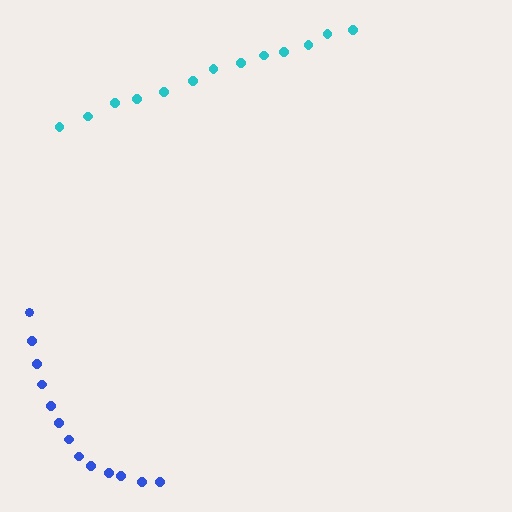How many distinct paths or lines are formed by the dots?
There are 2 distinct paths.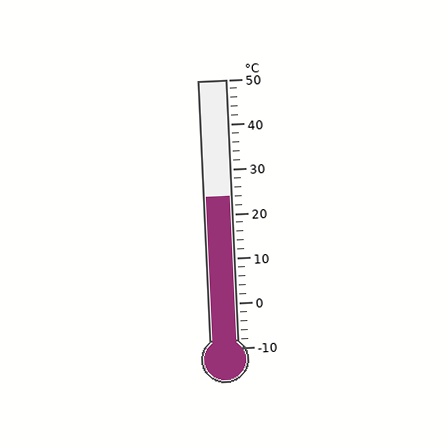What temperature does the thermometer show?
The thermometer shows approximately 24°C.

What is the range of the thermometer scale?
The thermometer scale ranges from -10°C to 50°C.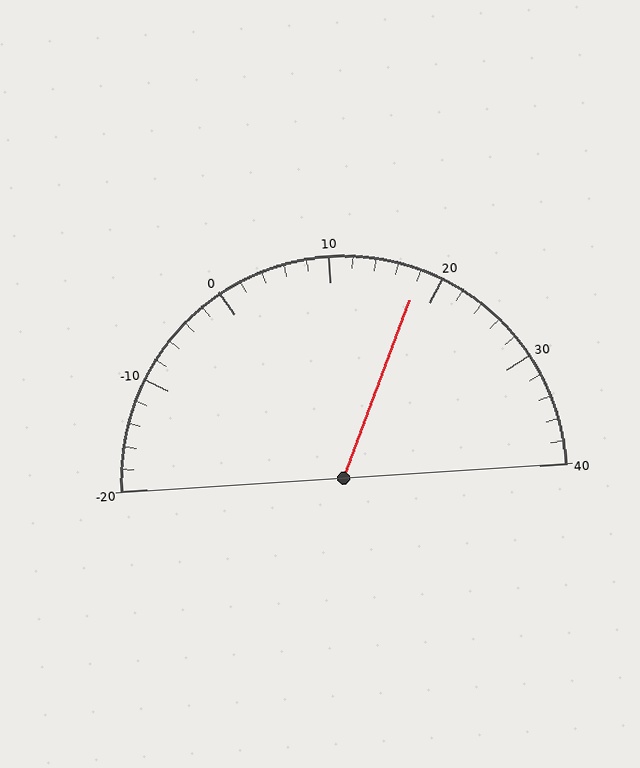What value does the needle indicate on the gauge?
The needle indicates approximately 18.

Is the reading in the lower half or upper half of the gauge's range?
The reading is in the upper half of the range (-20 to 40).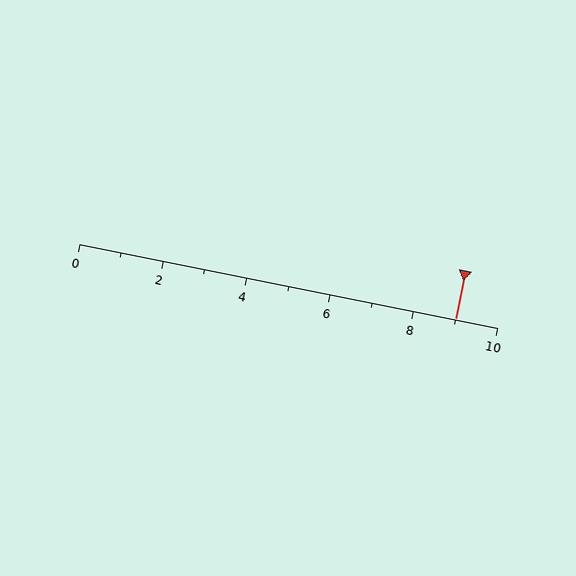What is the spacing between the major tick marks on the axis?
The major ticks are spaced 2 apart.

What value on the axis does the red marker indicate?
The marker indicates approximately 9.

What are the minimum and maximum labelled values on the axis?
The axis runs from 0 to 10.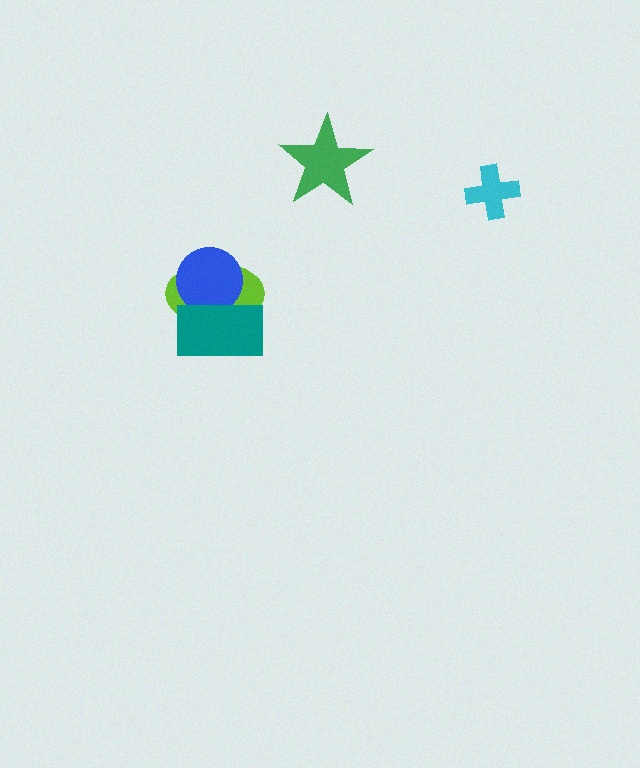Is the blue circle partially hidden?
Yes, it is partially covered by another shape.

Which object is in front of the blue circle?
The teal rectangle is in front of the blue circle.